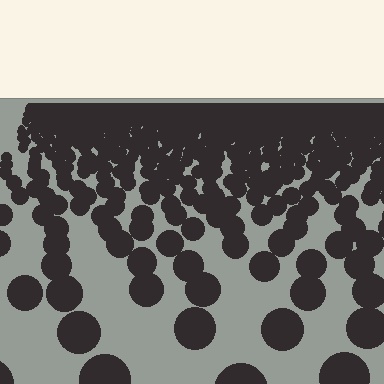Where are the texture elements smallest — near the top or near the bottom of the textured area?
Near the top.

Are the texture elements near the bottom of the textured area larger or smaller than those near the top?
Larger. Near the bottom, elements are closer to the viewer and appear at a bigger on-screen size.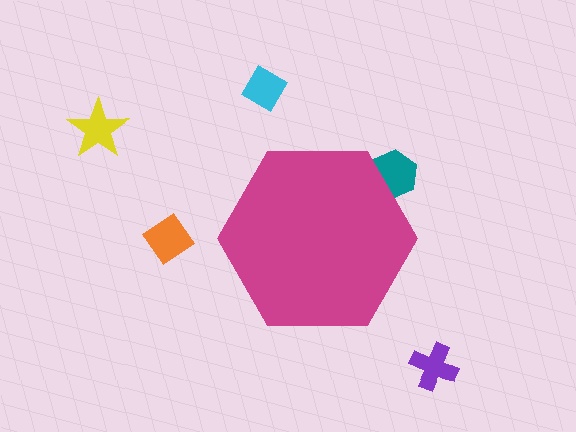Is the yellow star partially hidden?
No, the yellow star is fully visible.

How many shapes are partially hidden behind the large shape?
1 shape is partially hidden.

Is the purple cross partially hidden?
No, the purple cross is fully visible.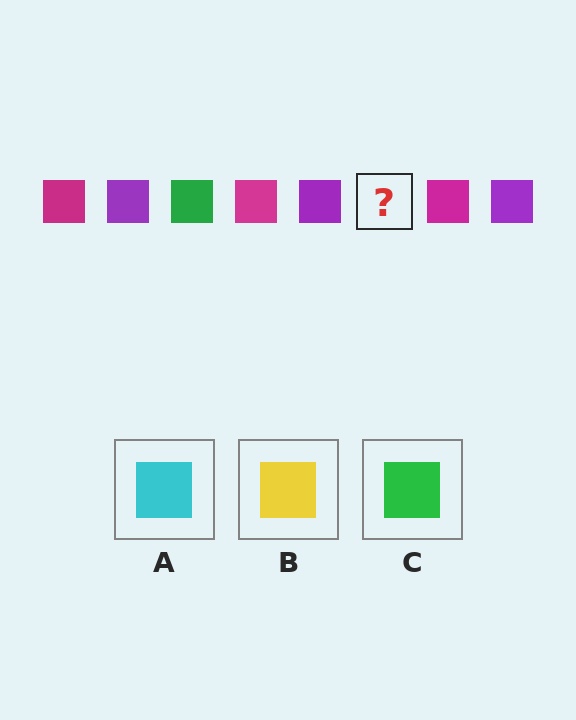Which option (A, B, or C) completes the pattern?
C.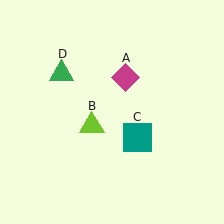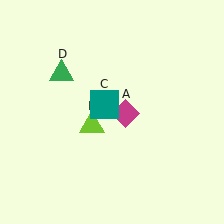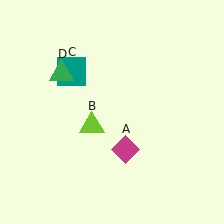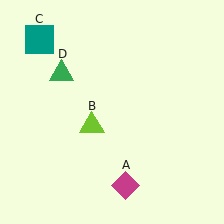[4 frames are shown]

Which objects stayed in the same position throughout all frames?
Lime triangle (object B) and green triangle (object D) remained stationary.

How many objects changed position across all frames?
2 objects changed position: magenta diamond (object A), teal square (object C).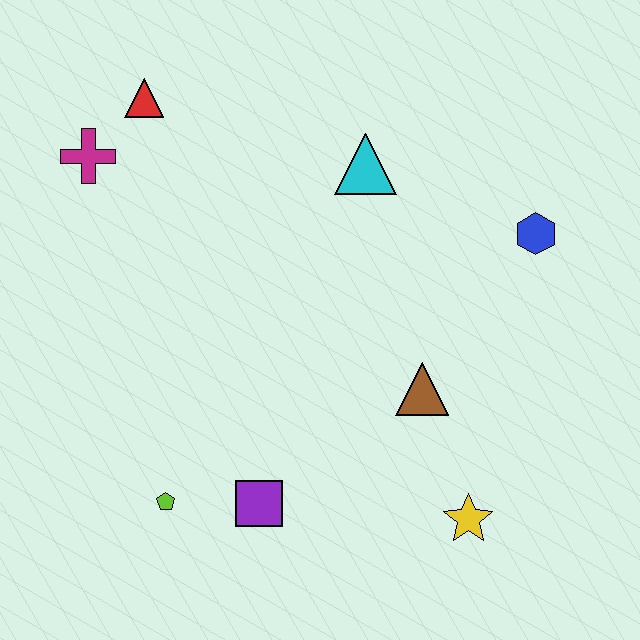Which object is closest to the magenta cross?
The red triangle is closest to the magenta cross.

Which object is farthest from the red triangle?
The yellow star is farthest from the red triangle.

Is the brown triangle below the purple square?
No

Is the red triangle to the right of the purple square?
No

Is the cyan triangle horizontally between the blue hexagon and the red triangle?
Yes